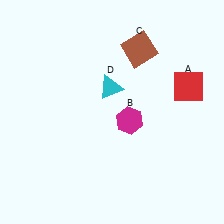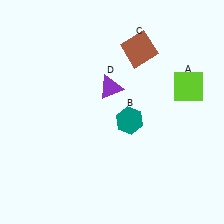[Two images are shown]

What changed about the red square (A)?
In Image 1, A is red. In Image 2, it changed to lime.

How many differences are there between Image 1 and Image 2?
There are 3 differences between the two images.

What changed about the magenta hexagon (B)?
In Image 1, B is magenta. In Image 2, it changed to teal.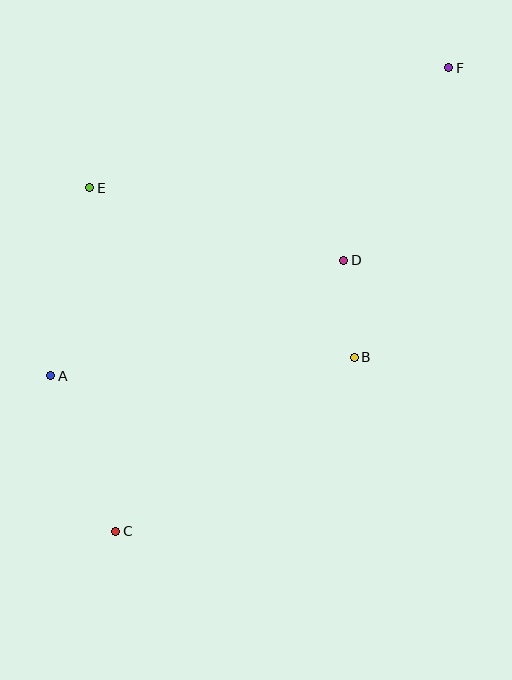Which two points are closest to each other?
Points B and D are closest to each other.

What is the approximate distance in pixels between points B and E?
The distance between B and E is approximately 314 pixels.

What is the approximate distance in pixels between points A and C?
The distance between A and C is approximately 169 pixels.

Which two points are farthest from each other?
Points C and F are farthest from each other.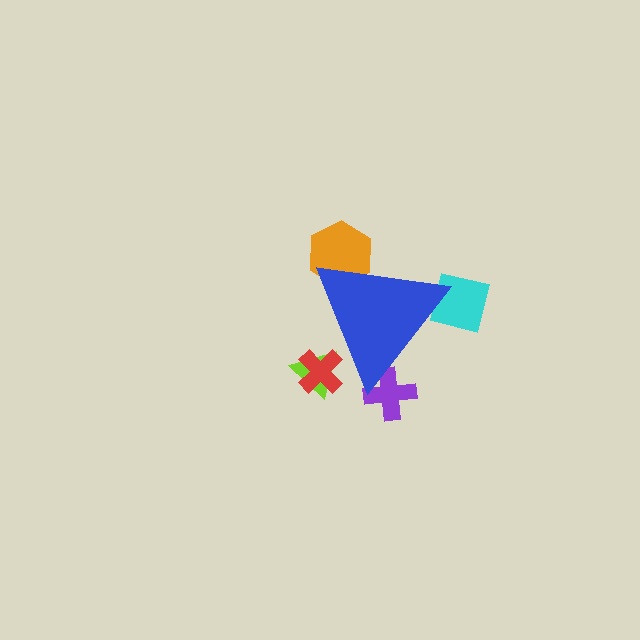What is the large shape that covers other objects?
A blue triangle.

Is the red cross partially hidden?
Yes, the red cross is partially hidden behind the blue triangle.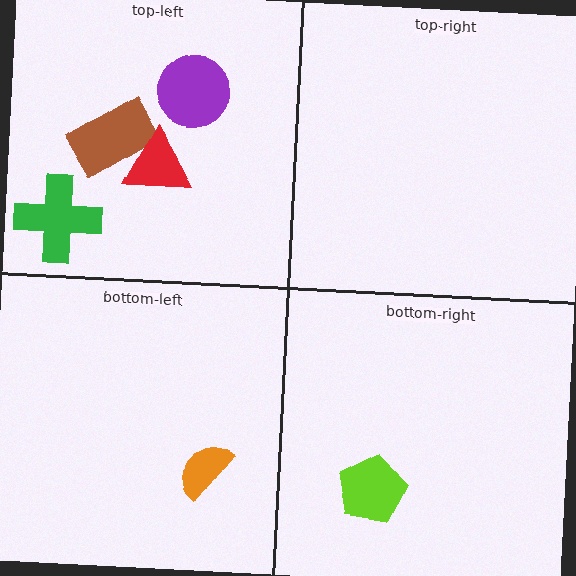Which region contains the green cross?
The top-left region.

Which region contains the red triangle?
The top-left region.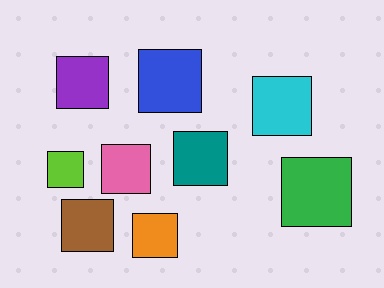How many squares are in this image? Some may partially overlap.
There are 9 squares.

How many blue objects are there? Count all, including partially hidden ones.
There is 1 blue object.